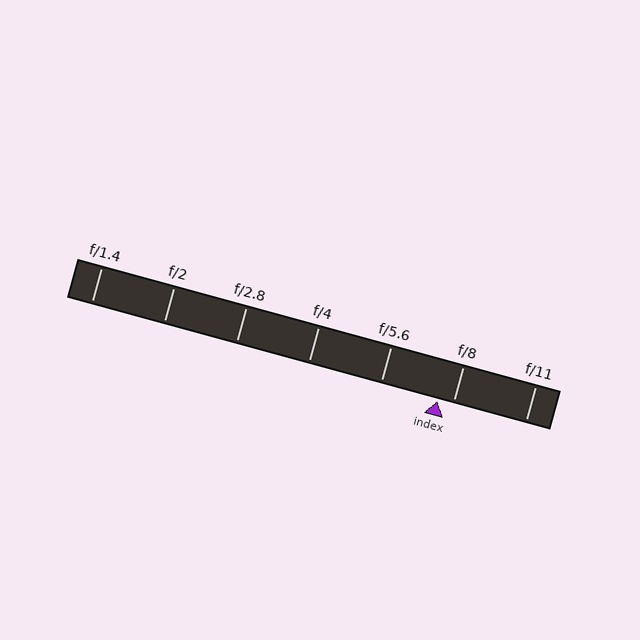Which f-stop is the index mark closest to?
The index mark is closest to f/8.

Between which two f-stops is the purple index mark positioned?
The index mark is between f/5.6 and f/8.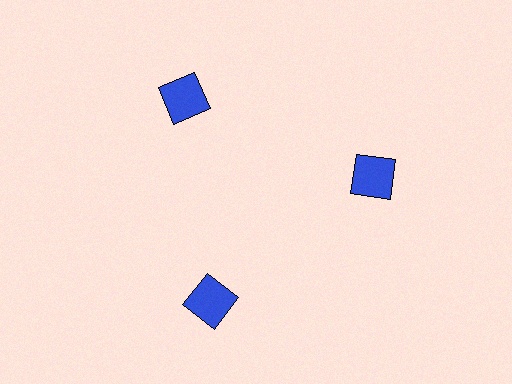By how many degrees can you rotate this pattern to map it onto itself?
The pattern maps onto itself every 120 degrees of rotation.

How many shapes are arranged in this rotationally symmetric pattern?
There are 3 shapes, arranged in 3 groups of 1.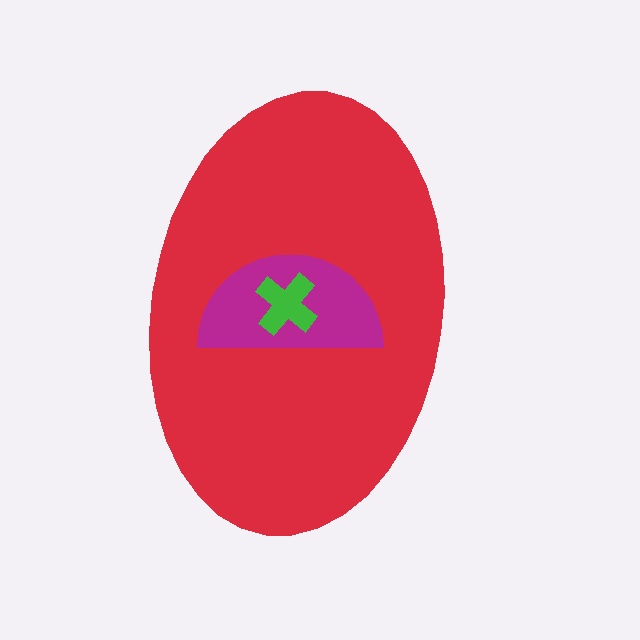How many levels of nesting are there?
3.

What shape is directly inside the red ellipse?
The magenta semicircle.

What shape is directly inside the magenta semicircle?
The green cross.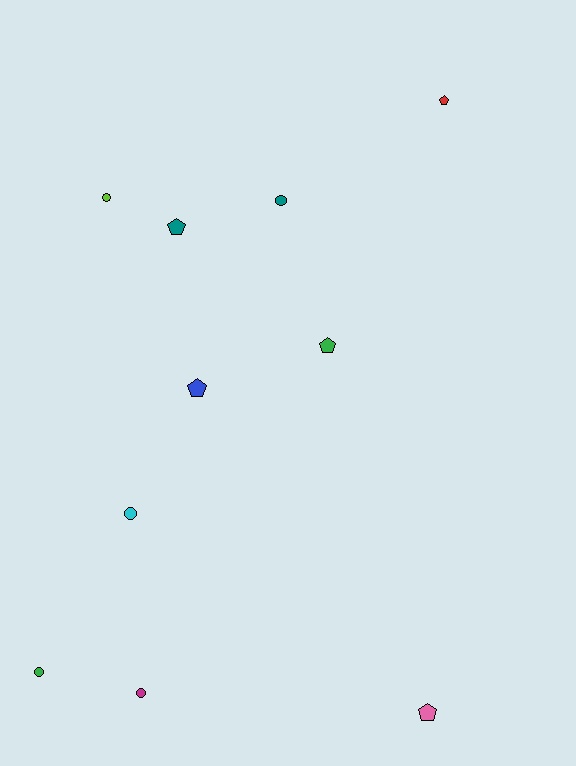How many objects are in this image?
There are 10 objects.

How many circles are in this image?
There are 5 circles.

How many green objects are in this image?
There are 2 green objects.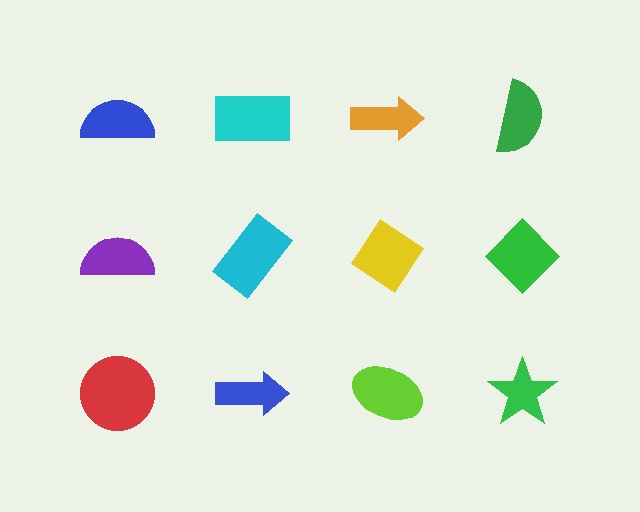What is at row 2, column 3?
A yellow diamond.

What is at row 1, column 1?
A blue semicircle.